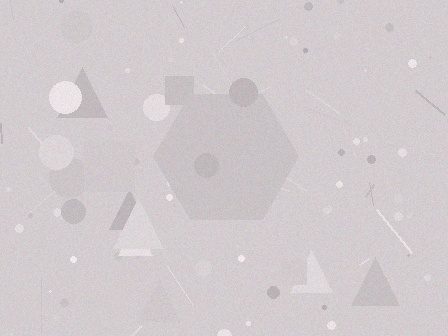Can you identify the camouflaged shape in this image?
The camouflaged shape is a hexagon.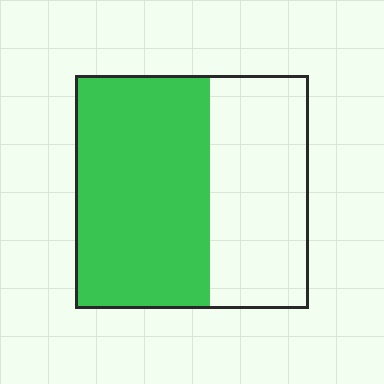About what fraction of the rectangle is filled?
About three fifths (3/5).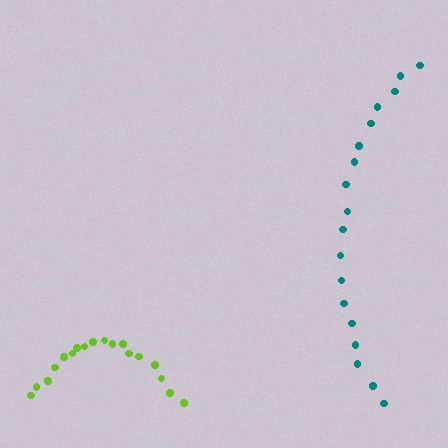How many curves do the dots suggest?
There are 2 distinct paths.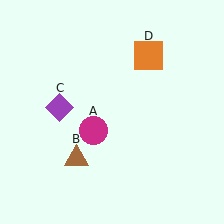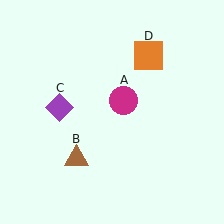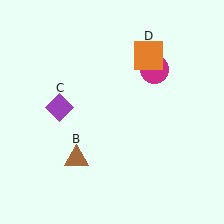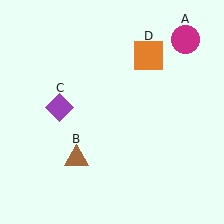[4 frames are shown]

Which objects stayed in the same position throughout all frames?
Brown triangle (object B) and purple diamond (object C) and orange square (object D) remained stationary.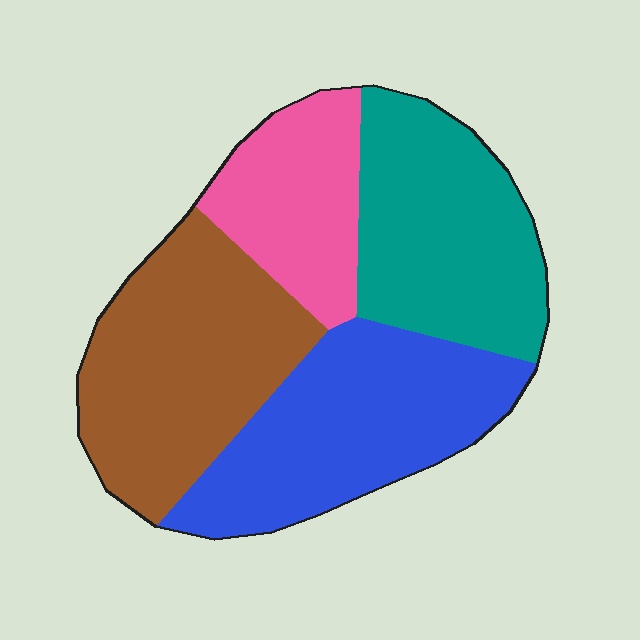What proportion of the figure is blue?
Blue covers around 30% of the figure.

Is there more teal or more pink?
Teal.